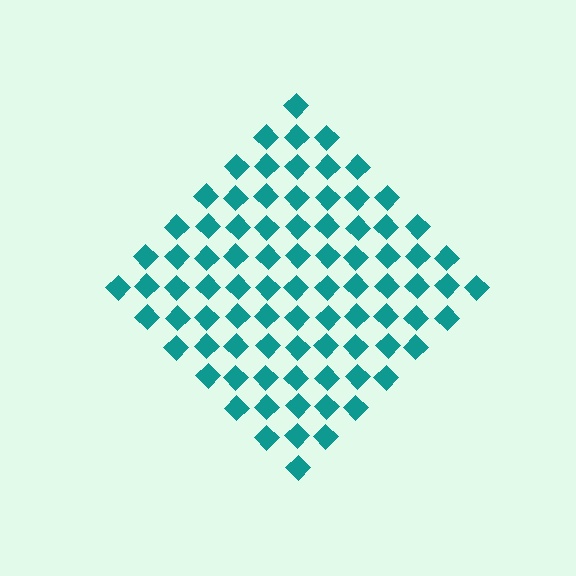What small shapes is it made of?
It is made of small diamonds.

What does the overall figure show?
The overall figure shows a diamond.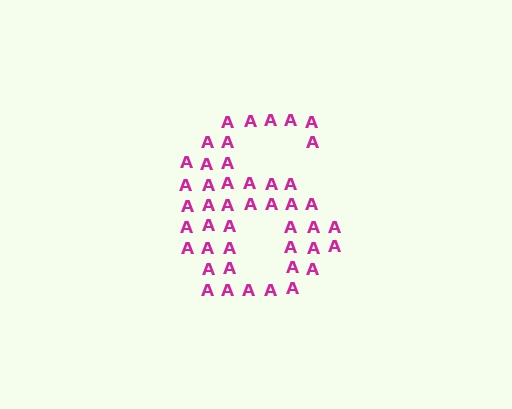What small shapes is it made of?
It is made of small letter A's.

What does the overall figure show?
The overall figure shows the digit 6.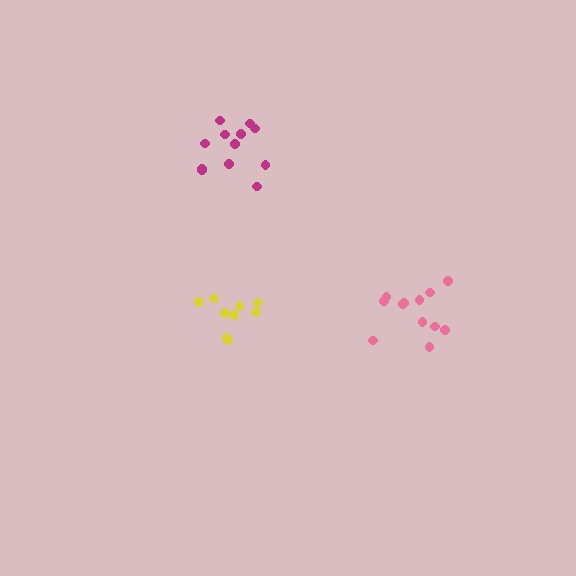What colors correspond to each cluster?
The clusters are colored: pink, magenta, yellow.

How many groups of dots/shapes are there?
There are 3 groups.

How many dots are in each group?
Group 1: 12 dots, Group 2: 12 dots, Group 3: 9 dots (33 total).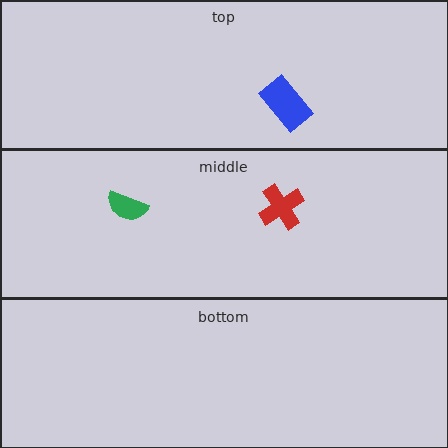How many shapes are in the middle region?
2.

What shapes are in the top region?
The blue rectangle.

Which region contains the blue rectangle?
The top region.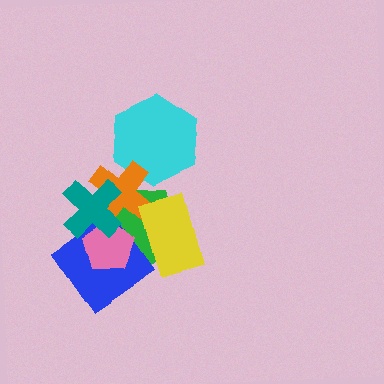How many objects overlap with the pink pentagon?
3 objects overlap with the pink pentagon.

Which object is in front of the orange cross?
The teal cross is in front of the orange cross.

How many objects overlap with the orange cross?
3 objects overlap with the orange cross.